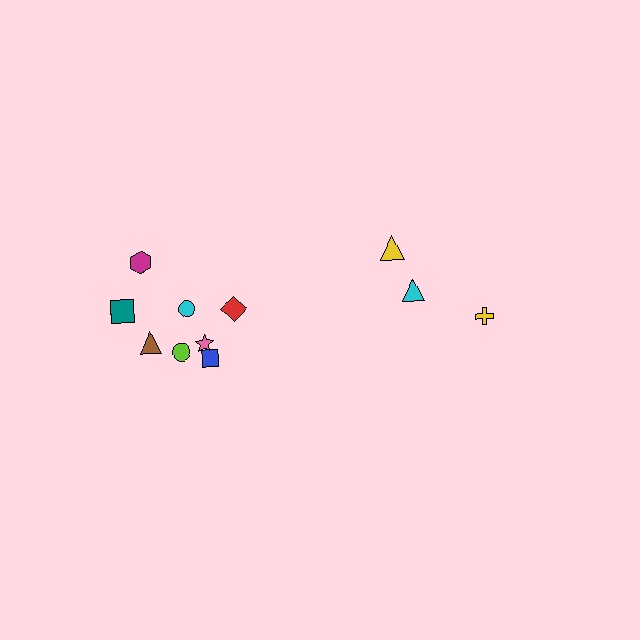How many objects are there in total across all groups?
There are 11 objects.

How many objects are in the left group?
There are 8 objects.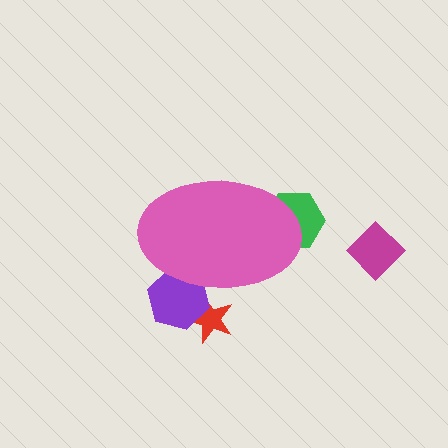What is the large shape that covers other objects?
A pink ellipse.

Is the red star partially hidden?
Yes, the red star is partially hidden behind the pink ellipse.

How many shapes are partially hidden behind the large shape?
3 shapes are partially hidden.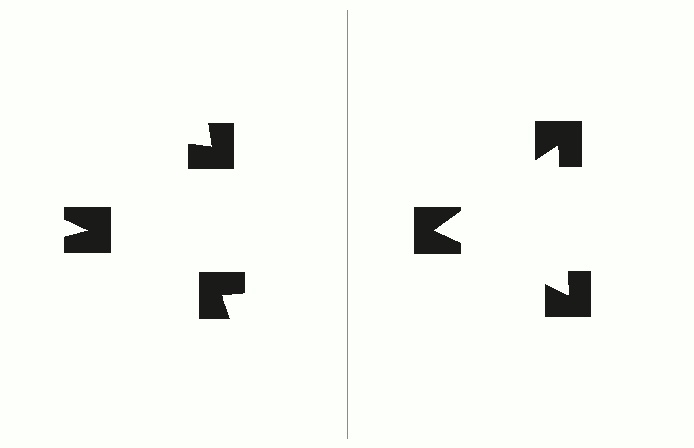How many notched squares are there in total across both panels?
6 — 3 on each side.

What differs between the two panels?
The notched squares are positioned identically on both sides; only the wedge orientations differ. On the right they align to a triangle; on the left they are misaligned.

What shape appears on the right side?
An illusory triangle.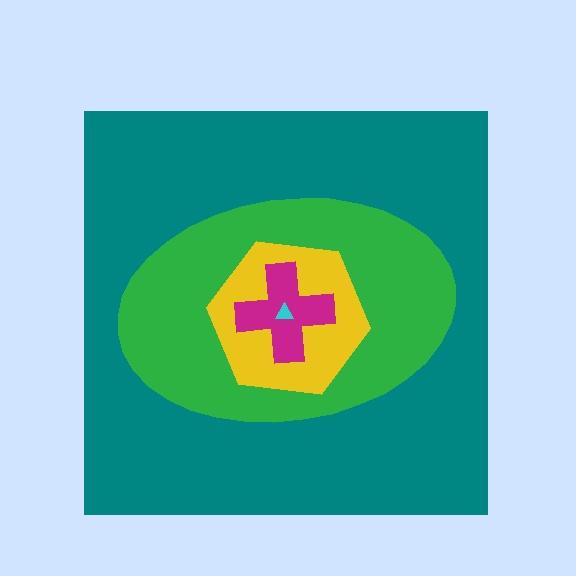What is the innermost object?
The cyan triangle.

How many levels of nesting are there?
5.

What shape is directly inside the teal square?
The green ellipse.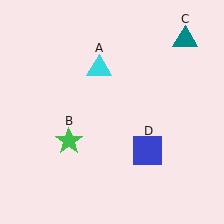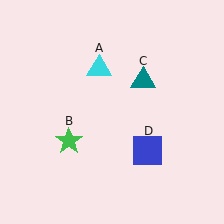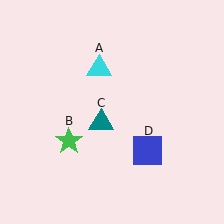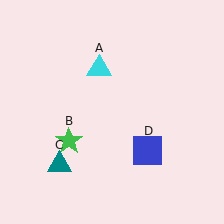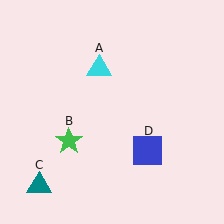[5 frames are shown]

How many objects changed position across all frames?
1 object changed position: teal triangle (object C).